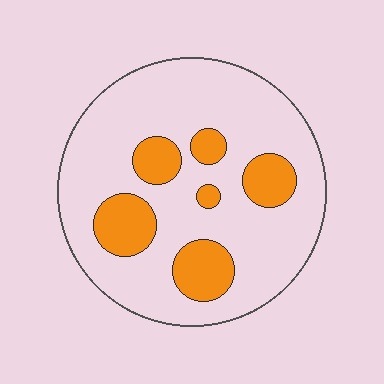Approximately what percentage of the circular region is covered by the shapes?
Approximately 20%.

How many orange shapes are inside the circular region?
6.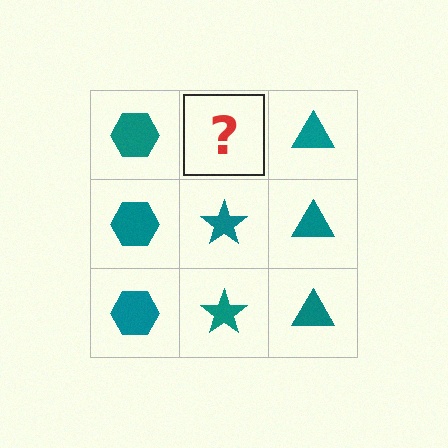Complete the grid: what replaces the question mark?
The question mark should be replaced with a teal star.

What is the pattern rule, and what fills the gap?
The rule is that each column has a consistent shape. The gap should be filled with a teal star.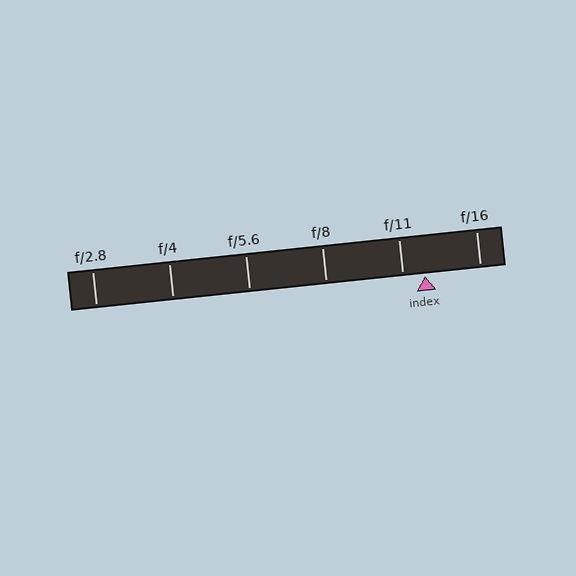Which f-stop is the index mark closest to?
The index mark is closest to f/11.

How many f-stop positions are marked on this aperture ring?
There are 6 f-stop positions marked.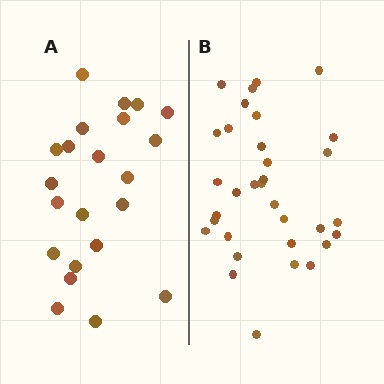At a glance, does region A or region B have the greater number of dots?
Region B (the right region) has more dots.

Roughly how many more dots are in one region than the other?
Region B has roughly 12 or so more dots than region A.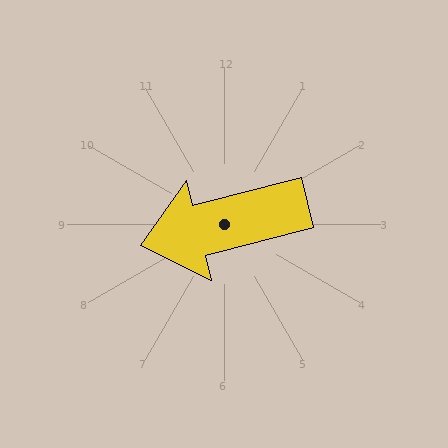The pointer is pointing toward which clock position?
Roughly 9 o'clock.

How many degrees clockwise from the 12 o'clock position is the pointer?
Approximately 256 degrees.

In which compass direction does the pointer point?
West.